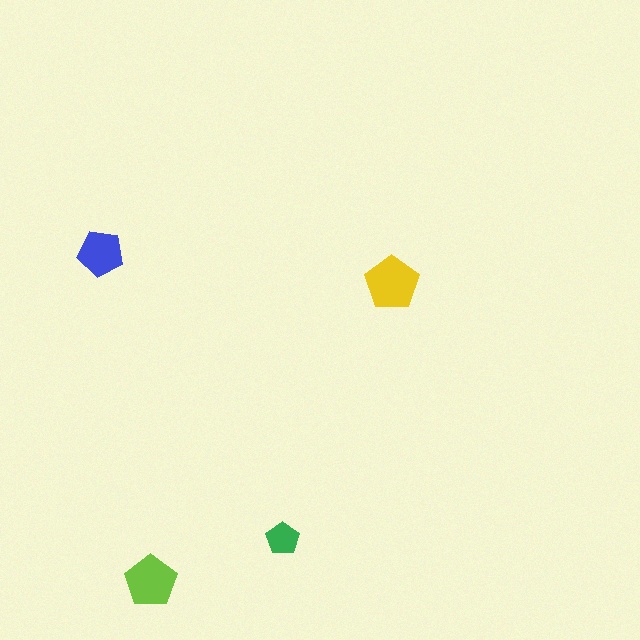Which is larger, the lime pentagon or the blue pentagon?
The lime one.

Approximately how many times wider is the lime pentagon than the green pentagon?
About 1.5 times wider.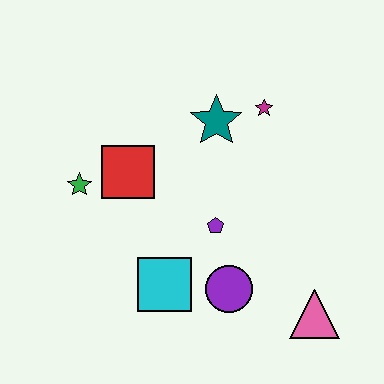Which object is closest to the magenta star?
The teal star is closest to the magenta star.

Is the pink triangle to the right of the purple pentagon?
Yes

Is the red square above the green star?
Yes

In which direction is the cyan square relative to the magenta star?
The cyan square is below the magenta star.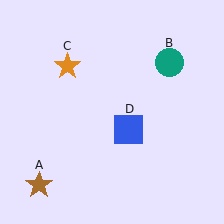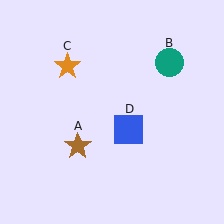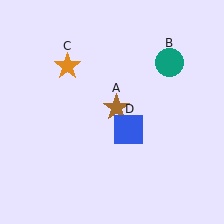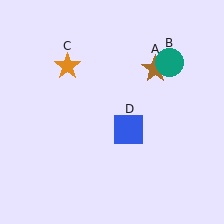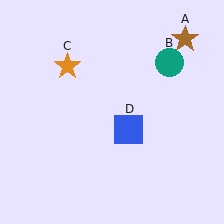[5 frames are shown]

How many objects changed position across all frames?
1 object changed position: brown star (object A).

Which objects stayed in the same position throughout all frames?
Teal circle (object B) and orange star (object C) and blue square (object D) remained stationary.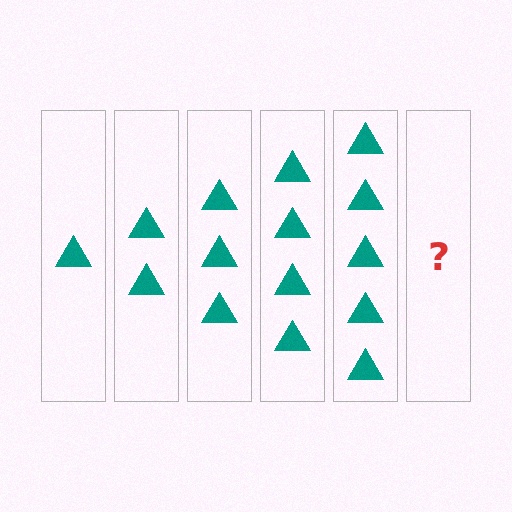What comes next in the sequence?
The next element should be 6 triangles.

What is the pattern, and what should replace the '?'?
The pattern is that each step adds one more triangle. The '?' should be 6 triangles.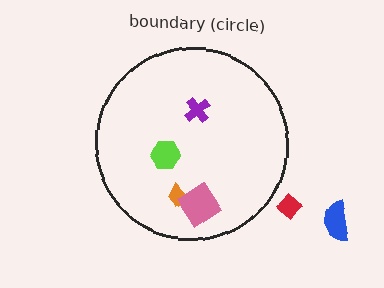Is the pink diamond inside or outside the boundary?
Inside.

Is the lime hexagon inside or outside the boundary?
Inside.